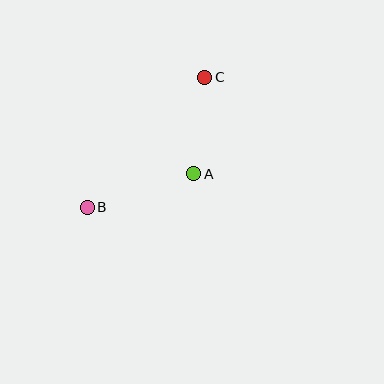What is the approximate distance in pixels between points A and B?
The distance between A and B is approximately 112 pixels.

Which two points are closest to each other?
Points A and C are closest to each other.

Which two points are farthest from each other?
Points B and C are farthest from each other.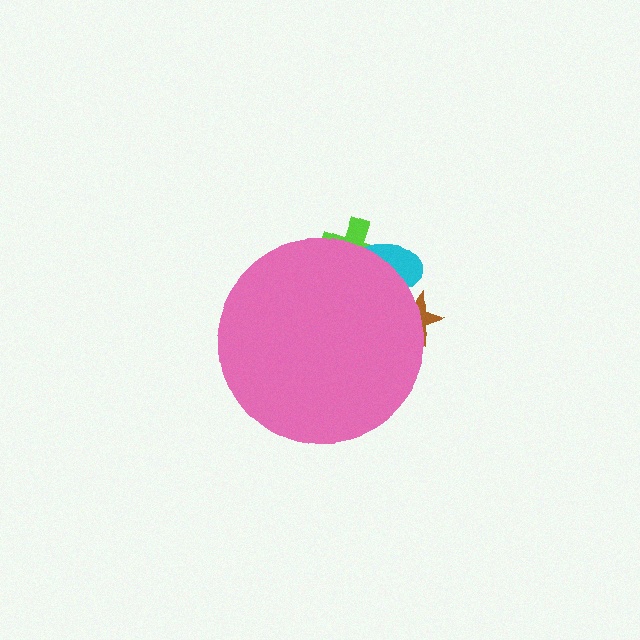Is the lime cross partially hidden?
Yes, the lime cross is partially hidden behind the pink circle.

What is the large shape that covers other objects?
A pink circle.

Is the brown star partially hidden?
Yes, the brown star is partially hidden behind the pink circle.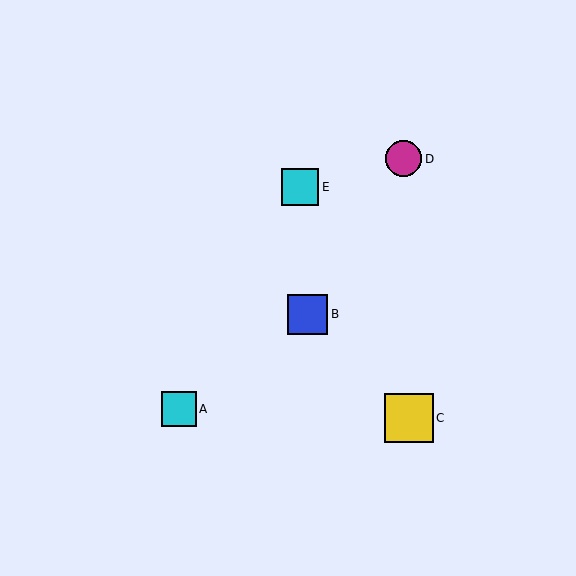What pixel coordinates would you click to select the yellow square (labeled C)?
Click at (409, 418) to select the yellow square C.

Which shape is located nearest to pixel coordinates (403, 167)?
The magenta circle (labeled D) at (404, 159) is nearest to that location.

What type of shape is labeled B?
Shape B is a blue square.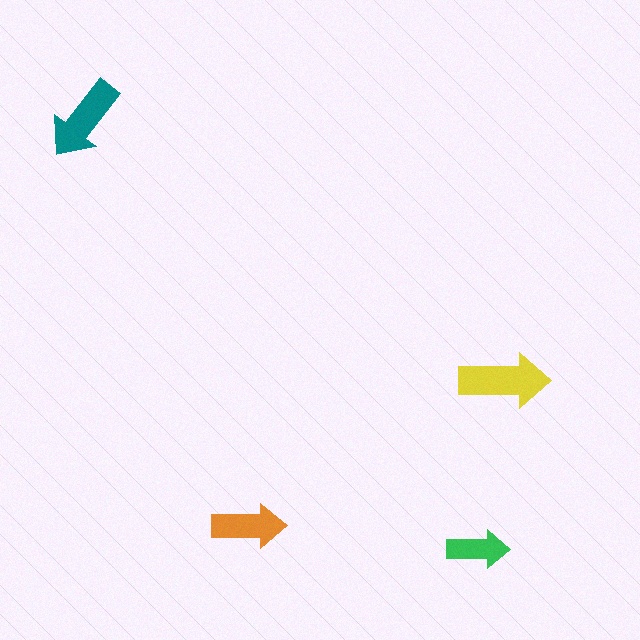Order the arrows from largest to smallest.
the yellow one, the teal one, the orange one, the green one.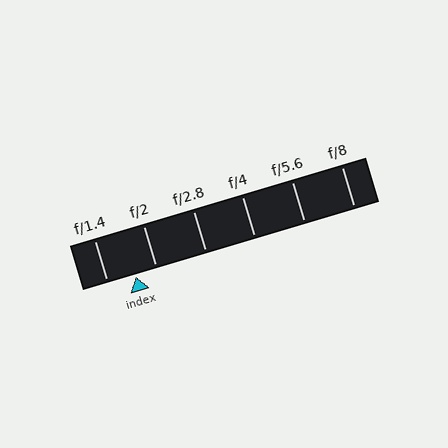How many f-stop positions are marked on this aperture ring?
There are 6 f-stop positions marked.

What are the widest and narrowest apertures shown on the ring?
The widest aperture shown is f/1.4 and the narrowest is f/8.